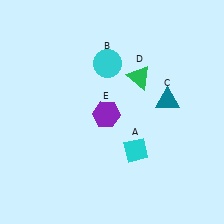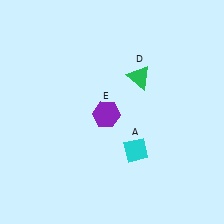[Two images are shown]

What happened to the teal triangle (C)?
The teal triangle (C) was removed in Image 2. It was in the top-right area of Image 1.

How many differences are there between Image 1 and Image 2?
There are 2 differences between the two images.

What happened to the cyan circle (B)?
The cyan circle (B) was removed in Image 2. It was in the top-left area of Image 1.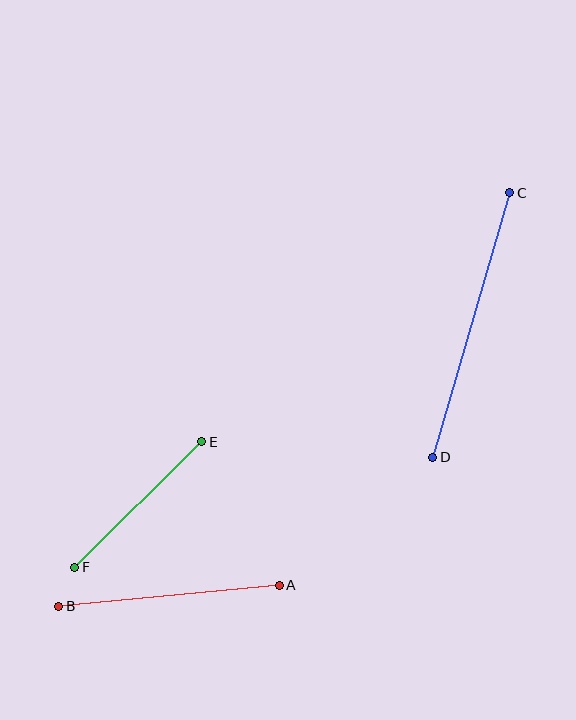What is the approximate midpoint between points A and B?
The midpoint is at approximately (169, 596) pixels.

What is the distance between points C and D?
The distance is approximately 276 pixels.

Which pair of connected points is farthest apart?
Points C and D are farthest apart.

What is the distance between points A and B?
The distance is approximately 222 pixels.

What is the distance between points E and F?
The distance is approximately 179 pixels.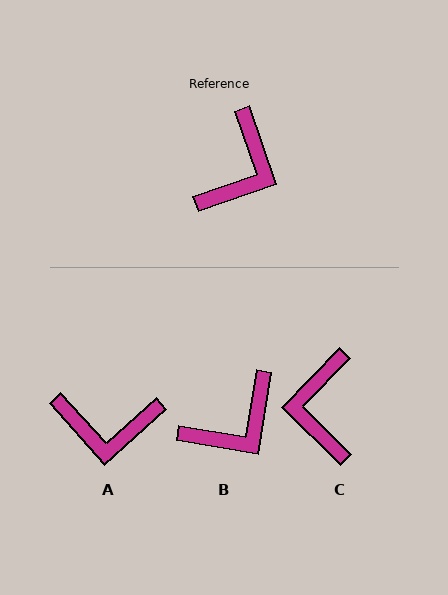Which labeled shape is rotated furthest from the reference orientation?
C, about 153 degrees away.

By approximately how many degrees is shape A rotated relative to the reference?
Approximately 67 degrees clockwise.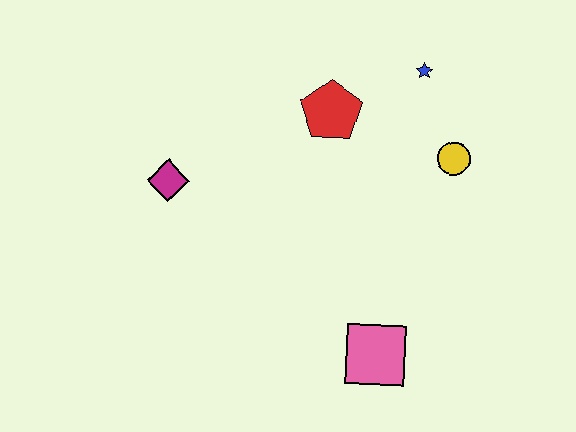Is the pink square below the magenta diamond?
Yes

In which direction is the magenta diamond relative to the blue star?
The magenta diamond is to the left of the blue star.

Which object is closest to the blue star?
The yellow circle is closest to the blue star.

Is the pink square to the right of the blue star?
No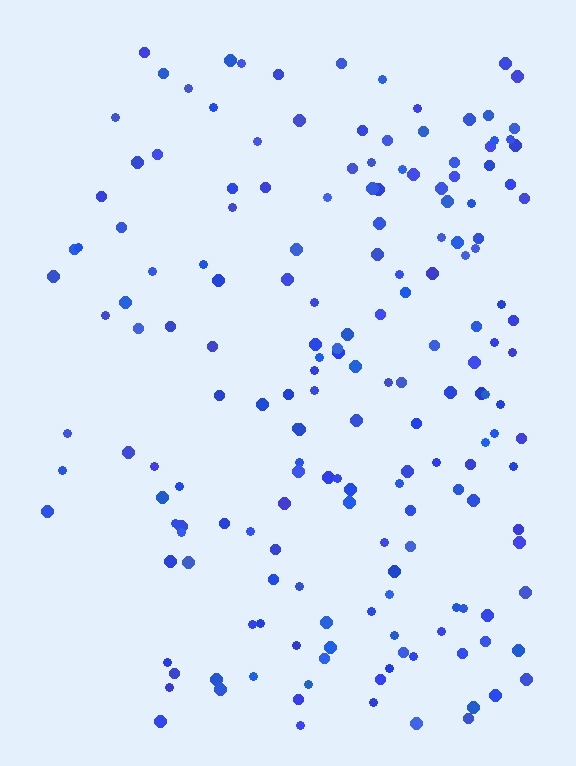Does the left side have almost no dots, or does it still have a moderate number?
Still a moderate number, just noticeably fewer than the right.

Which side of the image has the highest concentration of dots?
The right.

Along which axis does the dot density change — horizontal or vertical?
Horizontal.